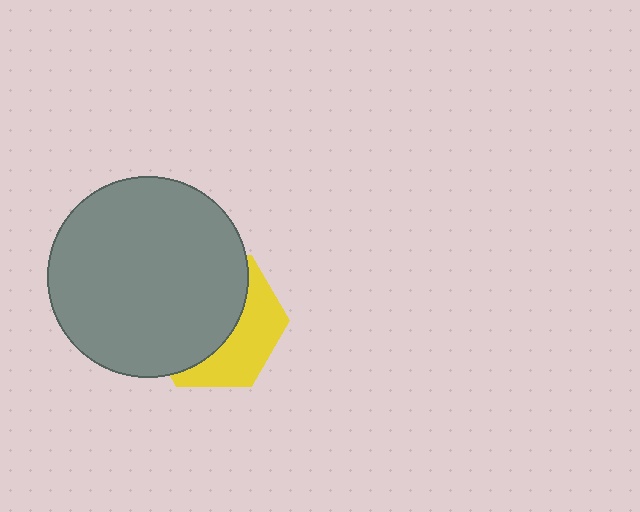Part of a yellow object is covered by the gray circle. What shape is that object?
It is a hexagon.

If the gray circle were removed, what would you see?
You would see the complete yellow hexagon.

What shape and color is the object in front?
The object in front is a gray circle.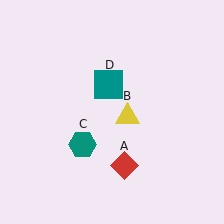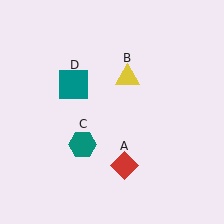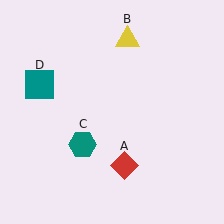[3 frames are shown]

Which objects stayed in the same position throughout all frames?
Red diamond (object A) and teal hexagon (object C) remained stationary.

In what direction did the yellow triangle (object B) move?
The yellow triangle (object B) moved up.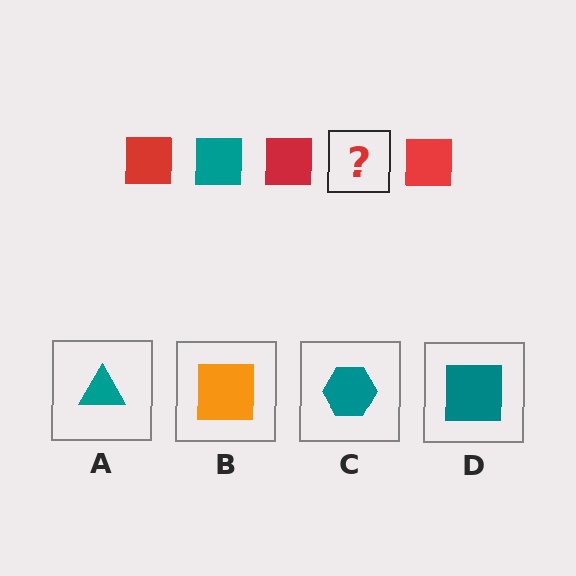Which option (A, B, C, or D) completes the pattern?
D.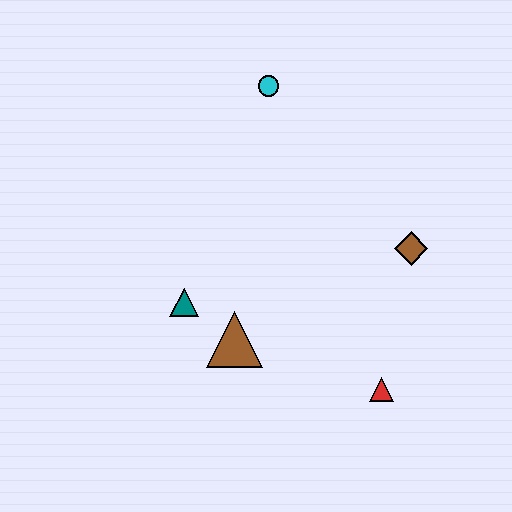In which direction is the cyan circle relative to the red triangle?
The cyan circle is above the red triangle.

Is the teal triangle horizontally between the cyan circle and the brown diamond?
No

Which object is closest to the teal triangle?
The brown triangle is closest to the teal triangle.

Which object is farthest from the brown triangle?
The cyan circle is farthest from the brown triangle.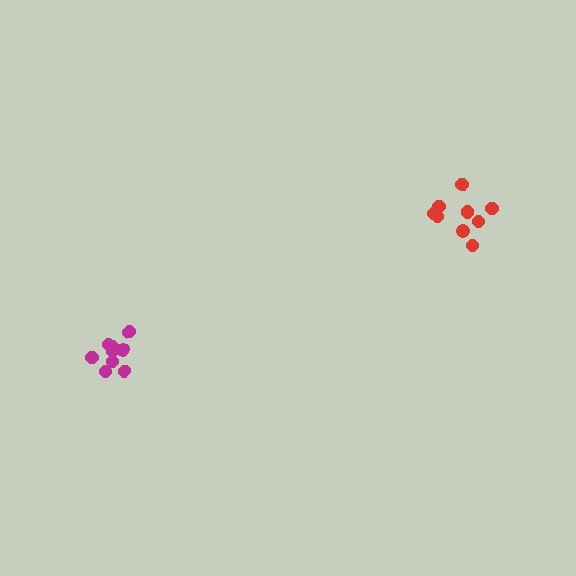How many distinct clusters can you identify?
There are 2 distinct clusters.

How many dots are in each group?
Group 1: 9 dots, Group 2: 9 dots (18 total).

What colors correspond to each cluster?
The clusters are colored: magenta, red.